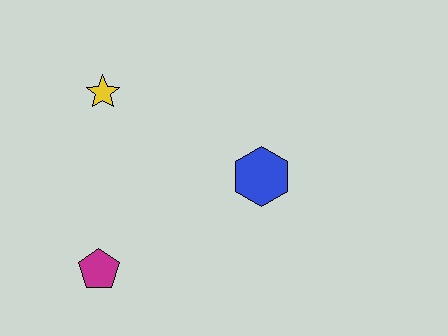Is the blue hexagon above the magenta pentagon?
Yes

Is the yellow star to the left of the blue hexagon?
Yes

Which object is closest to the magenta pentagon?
The yellow star is closest to the magenta pentagon.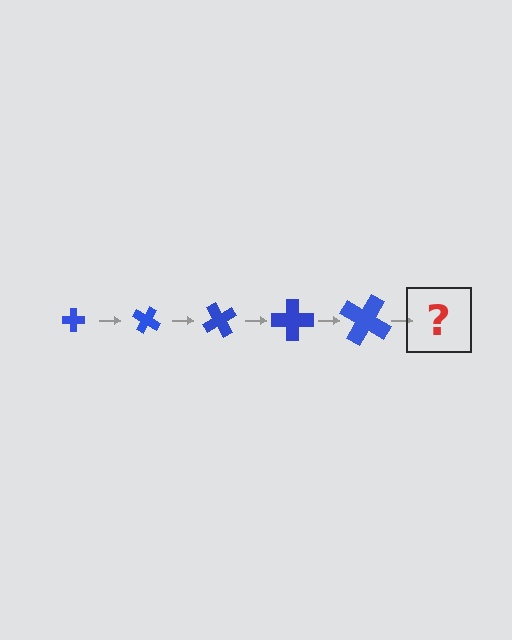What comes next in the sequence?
The next element should be a cross, larger than the previous one and rotated 150 degrees from the start.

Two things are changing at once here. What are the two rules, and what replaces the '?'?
The two rules are that the cross grows larger each step and it rotates 30 degrees each step. The '?' should be a cross, larger than the previous one and rotated 150 degrees from the start.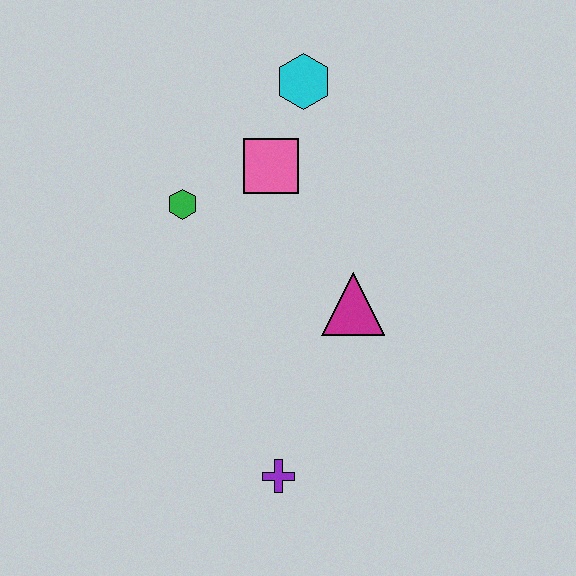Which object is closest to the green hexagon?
The pink square is closest to the green hexagon.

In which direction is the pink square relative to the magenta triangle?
The pink square is above the magenta triangle.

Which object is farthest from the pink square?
The purple cross is farthest from the pink square.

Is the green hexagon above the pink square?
No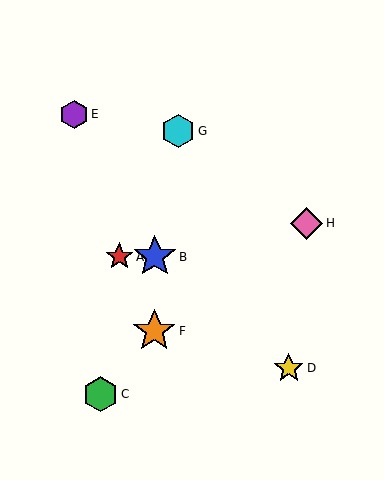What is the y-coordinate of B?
Object B is at y≈257.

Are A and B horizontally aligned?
Yes, both are at y≈257.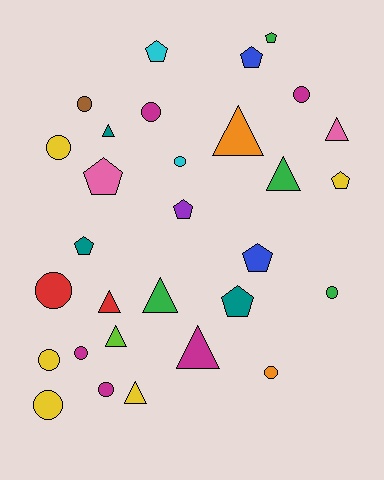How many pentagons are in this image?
There are 9 pentagons.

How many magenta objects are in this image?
There are 5 magenta objects.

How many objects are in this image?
There are 30 objects.